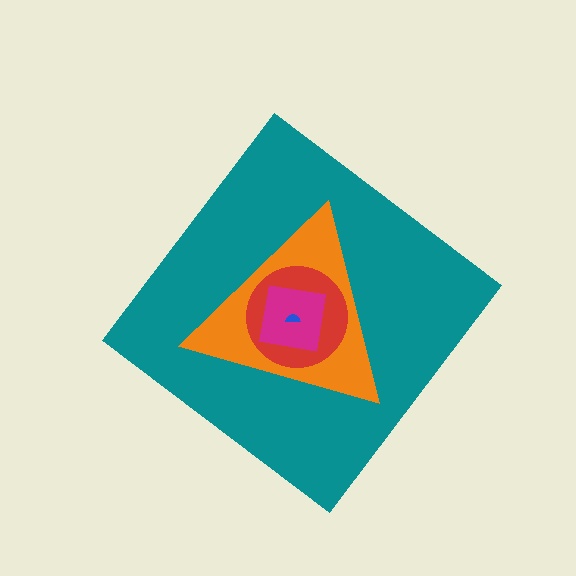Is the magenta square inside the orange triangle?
Yes.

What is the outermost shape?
The teal diamond.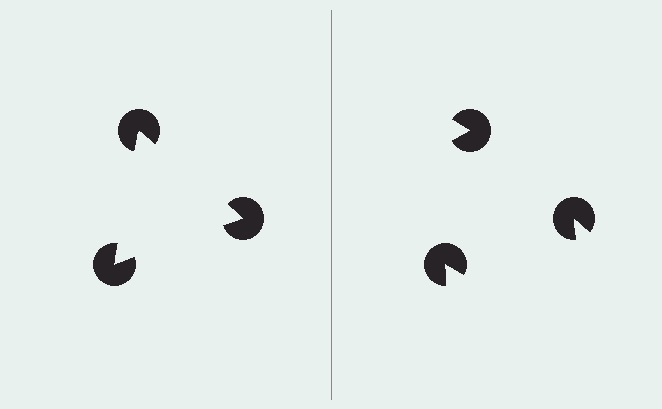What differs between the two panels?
The pac-man discs are positioned identically on both sides; only the wedge orientations differ. On the left they align to a triangle; on the right they are misaligned.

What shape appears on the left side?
An illusory triangle.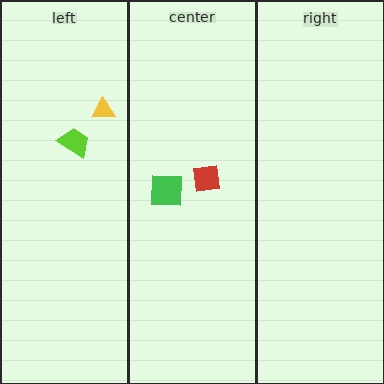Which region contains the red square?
The center region.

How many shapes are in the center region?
2.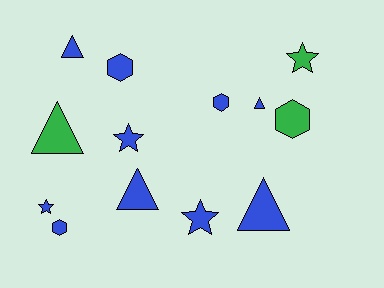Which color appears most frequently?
Blue, with 10 objects.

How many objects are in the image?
There are 13 objects.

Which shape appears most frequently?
Triangle, with 5 objects.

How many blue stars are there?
There are 3 blue stars.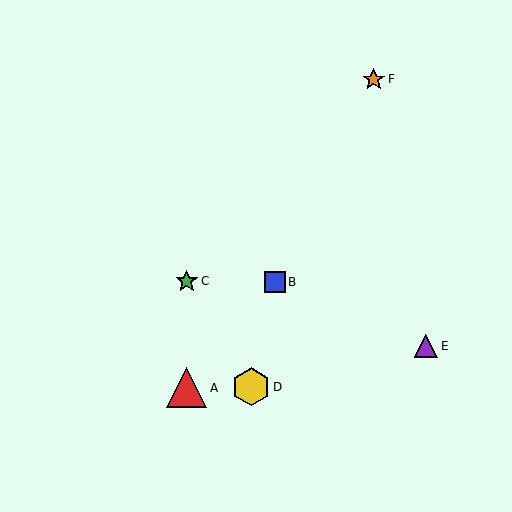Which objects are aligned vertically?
Objects A, C are aligned vertically.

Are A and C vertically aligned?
Yes, both are at x≈187.